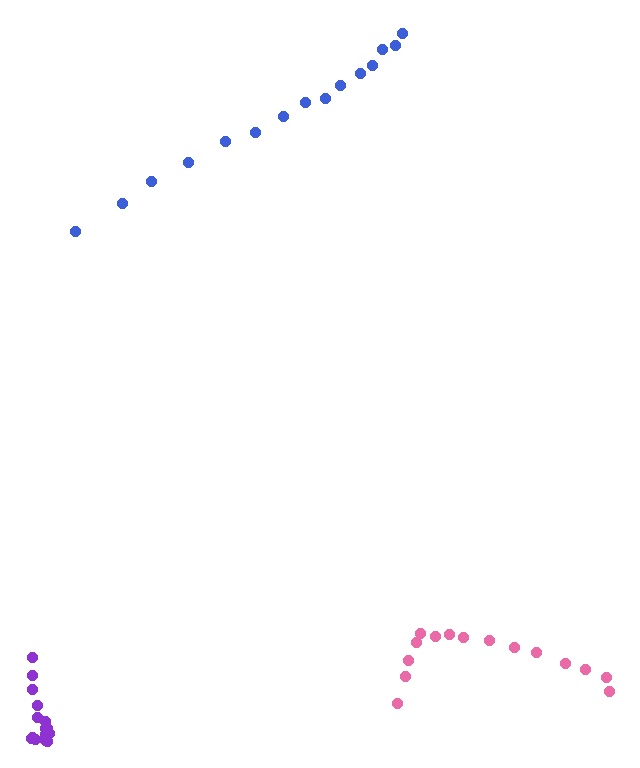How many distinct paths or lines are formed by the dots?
There are 3 distinct paths.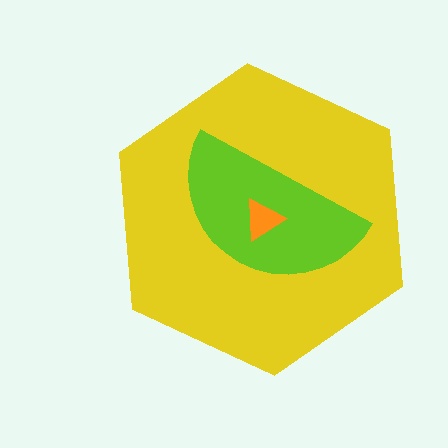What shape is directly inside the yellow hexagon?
The lime semicircle.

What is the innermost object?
The orange triangle.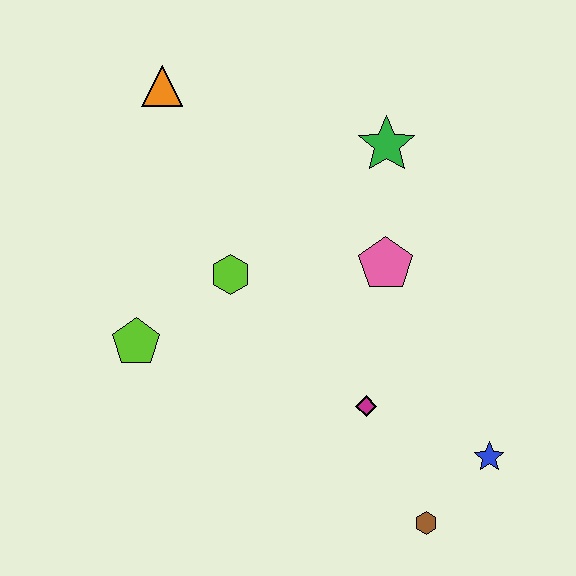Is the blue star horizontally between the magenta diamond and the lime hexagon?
No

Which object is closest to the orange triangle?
The lime hexagon is closest to the orange triangle.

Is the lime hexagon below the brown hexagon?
No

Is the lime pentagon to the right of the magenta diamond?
No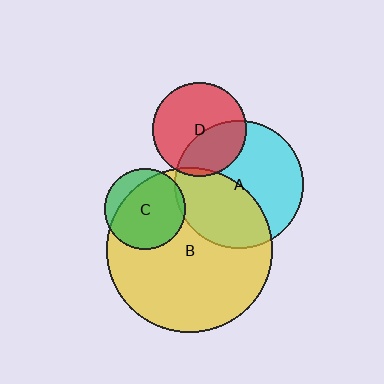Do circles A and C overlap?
Yes.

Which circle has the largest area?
Circle B (yellow).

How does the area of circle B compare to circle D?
Approximately 3.1 times.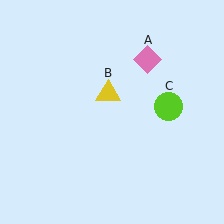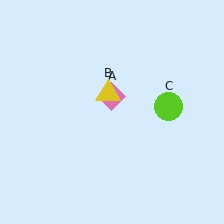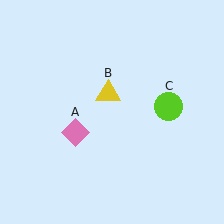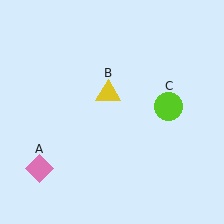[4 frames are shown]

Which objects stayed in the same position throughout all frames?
Yellow triangle (object B) and lime circle (object C) remained stationary.